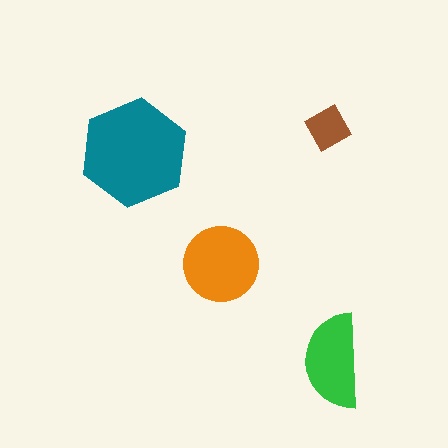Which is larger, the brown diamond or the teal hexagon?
The teal hexagon.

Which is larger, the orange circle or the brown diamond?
The orange circle.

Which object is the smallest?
The brown diamond.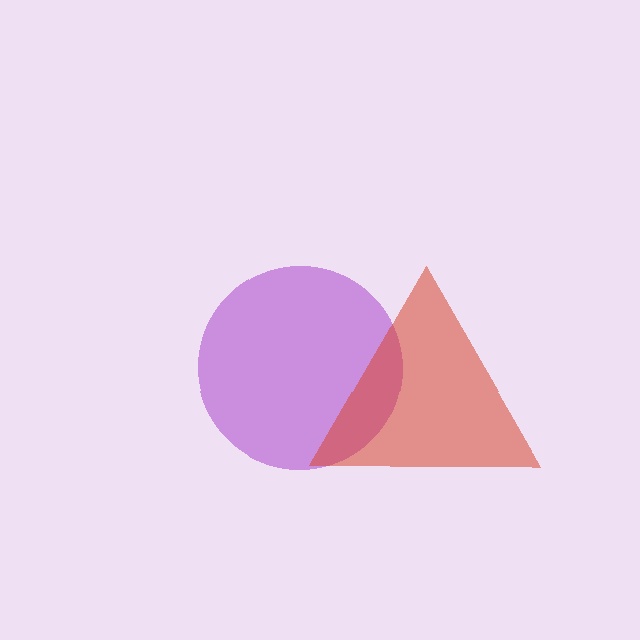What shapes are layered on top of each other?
The layered shapes are: a purple circle, a red triangle.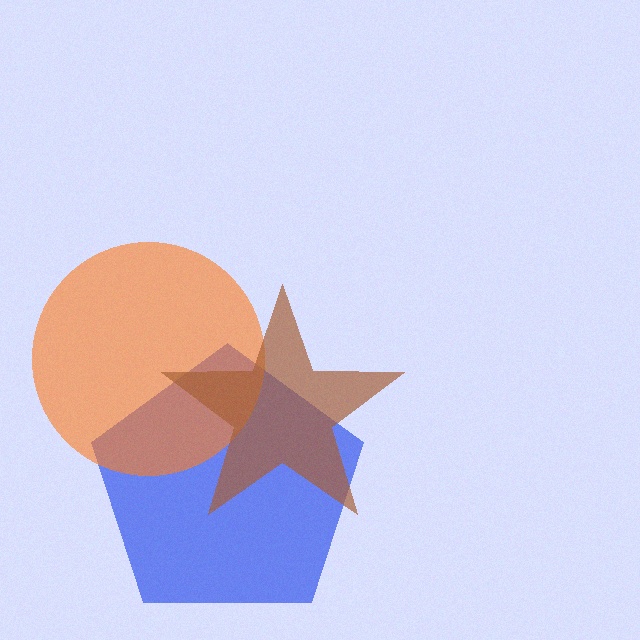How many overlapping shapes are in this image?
There are 3 overlapping shapes in the image.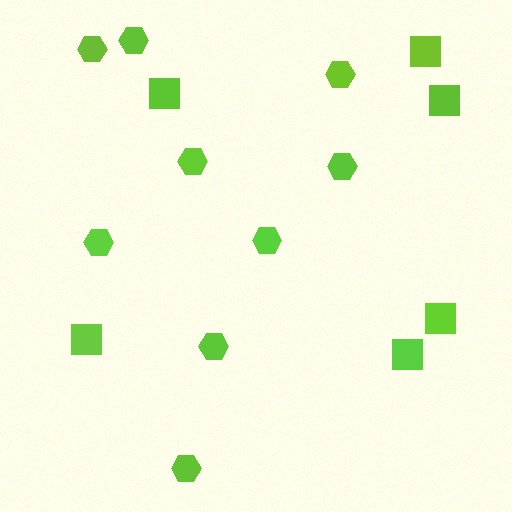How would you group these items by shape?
There are 2 groups: one group of squares (6) and one group of hexagons (9).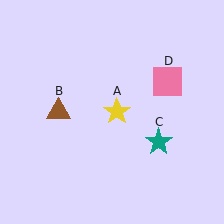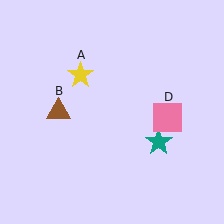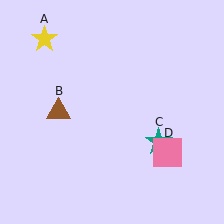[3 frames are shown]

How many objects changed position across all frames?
2 objects changed position: yellow star (object A), pink square (object D).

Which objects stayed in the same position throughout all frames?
Brown triangle (object B) and teal star (object C) remained stationary.